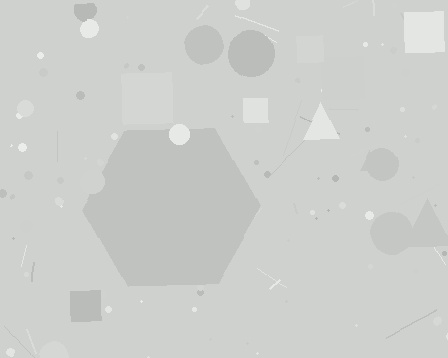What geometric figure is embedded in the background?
A hexagon is embedded in the background.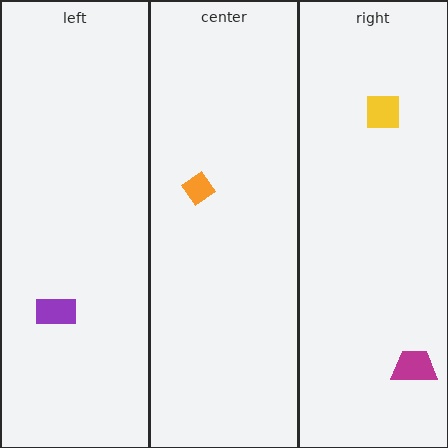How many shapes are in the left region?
1.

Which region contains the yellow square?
The right region.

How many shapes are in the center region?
1.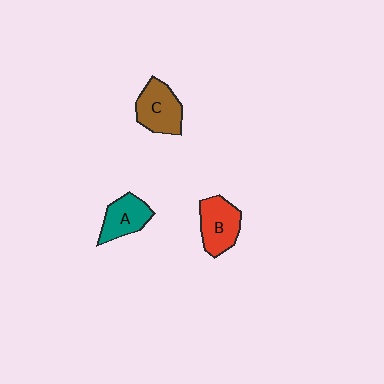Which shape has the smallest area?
Shape A (teal).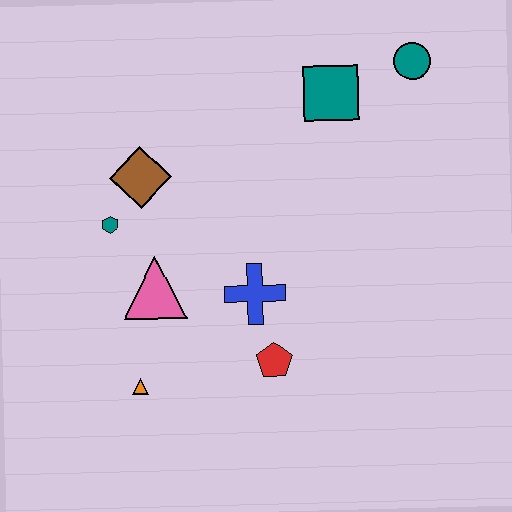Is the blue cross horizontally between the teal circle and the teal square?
No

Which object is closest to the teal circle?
The teal square is closest to the teal circle.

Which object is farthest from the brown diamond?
The teal circle is farthest from the brown diamond.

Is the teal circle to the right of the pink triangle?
Yes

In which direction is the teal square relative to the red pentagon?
The teal square is above the red pentagon.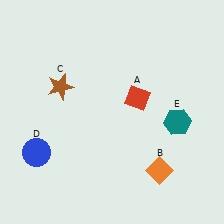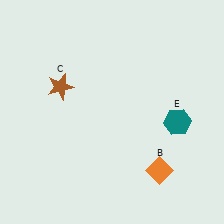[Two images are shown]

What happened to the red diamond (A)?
The red diamond (A) was removed in Image 2. It was in the top-right area of Image 1.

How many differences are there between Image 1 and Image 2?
There are 2 differences between the two images.